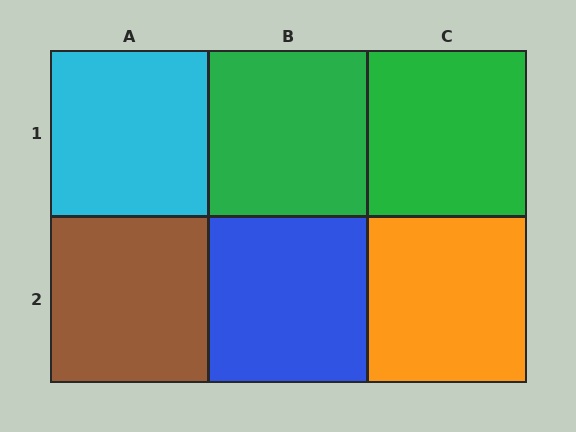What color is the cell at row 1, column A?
Cyan.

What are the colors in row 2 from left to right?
Brown, blue, orange.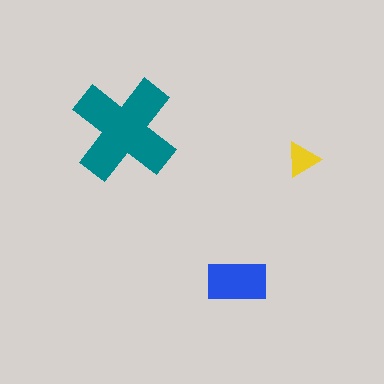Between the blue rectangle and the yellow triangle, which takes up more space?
The blue rectangle.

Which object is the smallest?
The yellow triangle.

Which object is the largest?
The teal cross.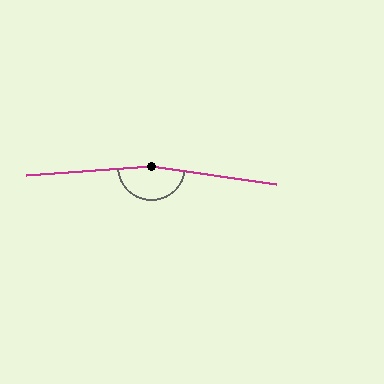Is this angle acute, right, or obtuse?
It is obtuse.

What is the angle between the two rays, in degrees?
Approximately 168 degrees.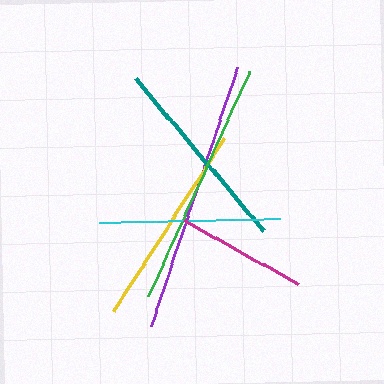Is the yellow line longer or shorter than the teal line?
The yellow line is longer than the teal line.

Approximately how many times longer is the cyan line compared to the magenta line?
The cyan line is approximately 1.4 times the length of the magenta line.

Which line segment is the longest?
The purple line is the longest at approximately 272 pixels.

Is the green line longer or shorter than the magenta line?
The green line is longer than the magenta line.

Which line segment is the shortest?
The magenta line is the shortest at approximately 131 pixels.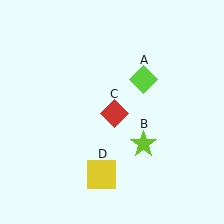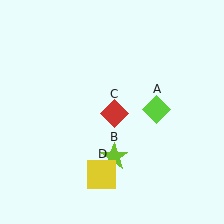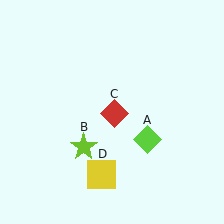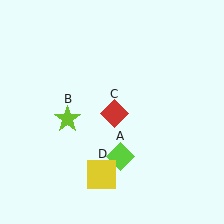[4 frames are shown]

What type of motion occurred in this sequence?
The lime diamond (object A), lime star (object B) rotated clockwise around the center of the scene.